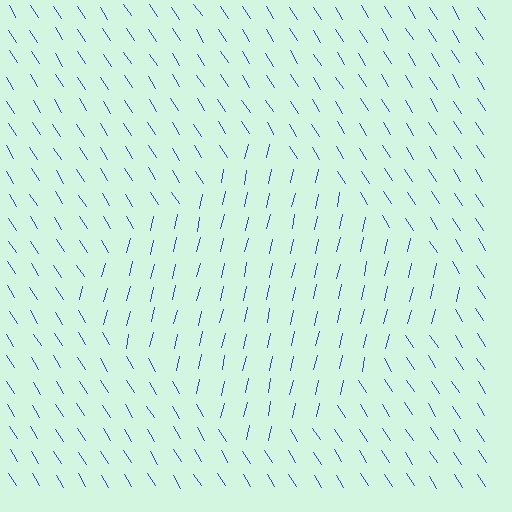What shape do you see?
I see a diamond.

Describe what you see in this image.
The image is filled with small blue line segments. A diamond region in the image has lines oriented differently from the surrounding lines, creating a visible texture boundary.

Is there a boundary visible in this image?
Yes, there is a texture boundary formed by a change in line orientation.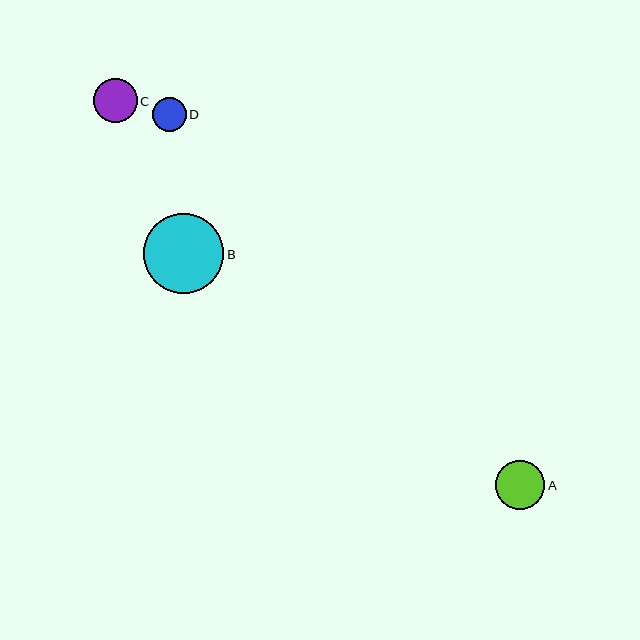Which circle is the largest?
Circle B is the largest with a size of approximately 80 pixels.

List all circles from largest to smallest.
From largest to smallest: B, A, C, D.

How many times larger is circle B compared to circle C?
Circle B is approximately 1.9 times the size of circle C.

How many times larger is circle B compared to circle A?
Circle B is approximately 1.6 times the size of circle A.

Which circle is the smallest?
Circle D is the smallest with a size of approximately 34 pixels.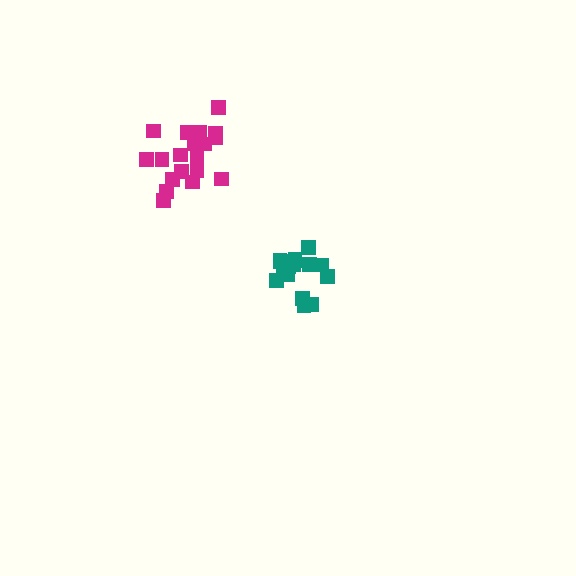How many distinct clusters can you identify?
There are 2 distinct clusters.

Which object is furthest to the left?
The magenta cluster is leftmost.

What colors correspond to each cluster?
The clusters are colored: teal, magenta.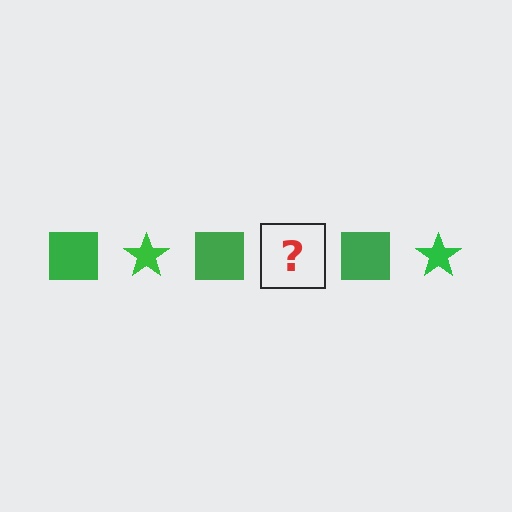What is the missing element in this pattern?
The missing element is a green star.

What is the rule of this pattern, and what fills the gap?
The rule is that the pattern cycles through square, star shapes in green. The gap should be filled with a green star.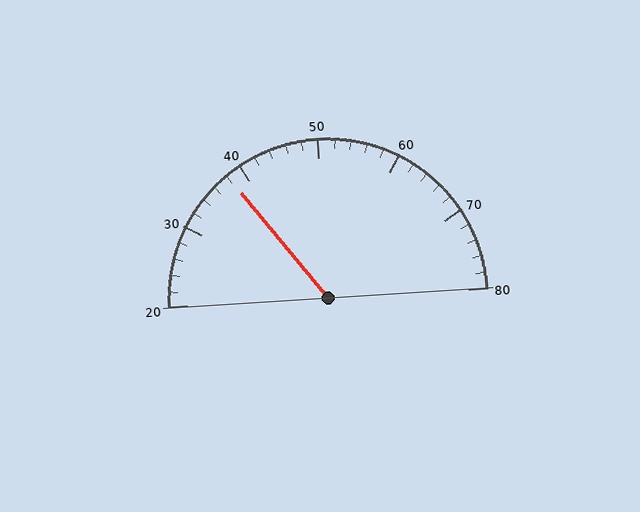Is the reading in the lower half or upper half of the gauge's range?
The reading is in the lower half of the range (20 to 80).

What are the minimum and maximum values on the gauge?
The gauge ranges from 20 to 80.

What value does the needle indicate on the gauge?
The needle indicates approximately 38.